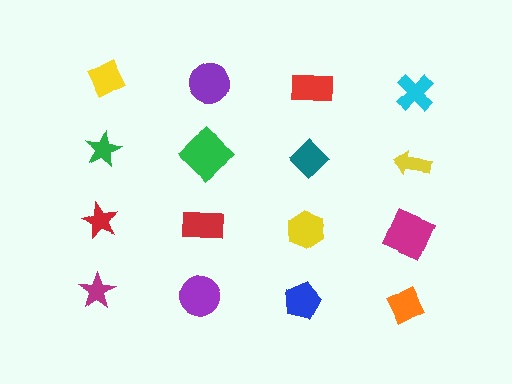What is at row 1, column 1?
A yellow diamond.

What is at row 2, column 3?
A teal diamond.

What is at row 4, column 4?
An orange diamond.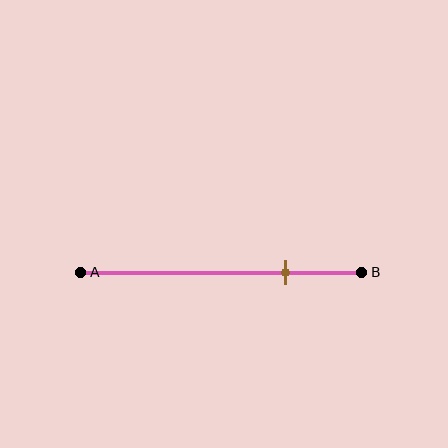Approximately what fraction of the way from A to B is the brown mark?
The brown mark is approximately 75% of the way from A to B.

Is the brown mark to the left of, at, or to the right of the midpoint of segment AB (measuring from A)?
The brown mark is to the right of the midpoint of segment AB.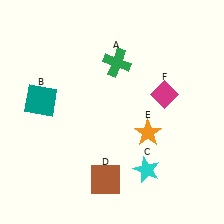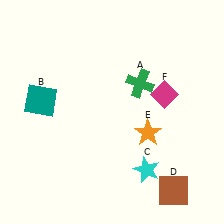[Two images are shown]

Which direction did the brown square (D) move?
The brown square (D) moved right.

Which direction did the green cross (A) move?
The green cross (A) moved right.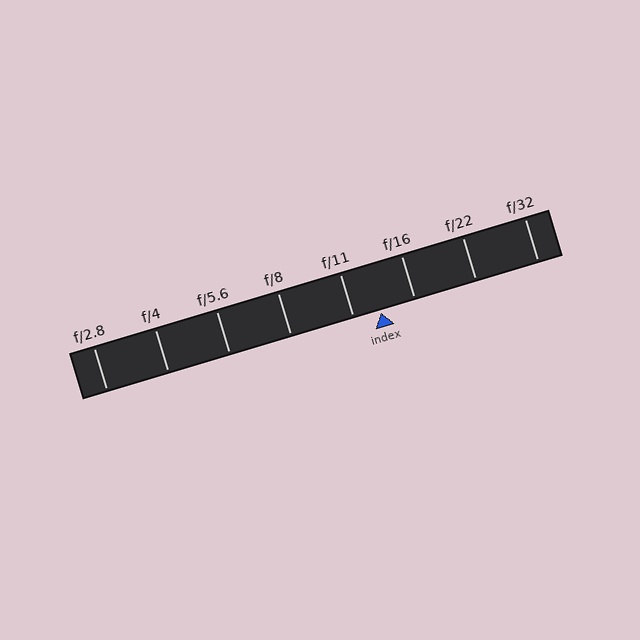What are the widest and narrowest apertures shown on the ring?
The widest aperture shown is f/2.8 and the narrowest is f/32.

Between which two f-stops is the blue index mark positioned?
The index mark is between f/11 and f/16.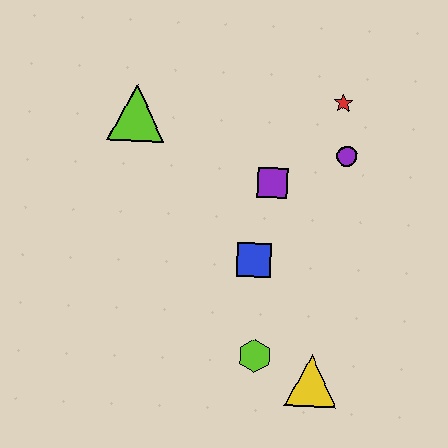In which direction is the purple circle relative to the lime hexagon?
The purple circle is above the lime hexagon.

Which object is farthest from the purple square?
The yellow triangle is farthest from the purple square.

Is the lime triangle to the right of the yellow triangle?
No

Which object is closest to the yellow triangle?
The lime hexagon is closest to the yellow triangle.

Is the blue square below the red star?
Yes